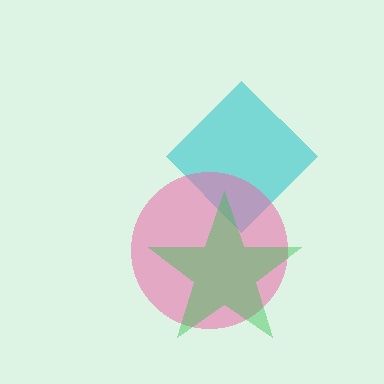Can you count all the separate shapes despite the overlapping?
Yes, there are 3 separate shapes.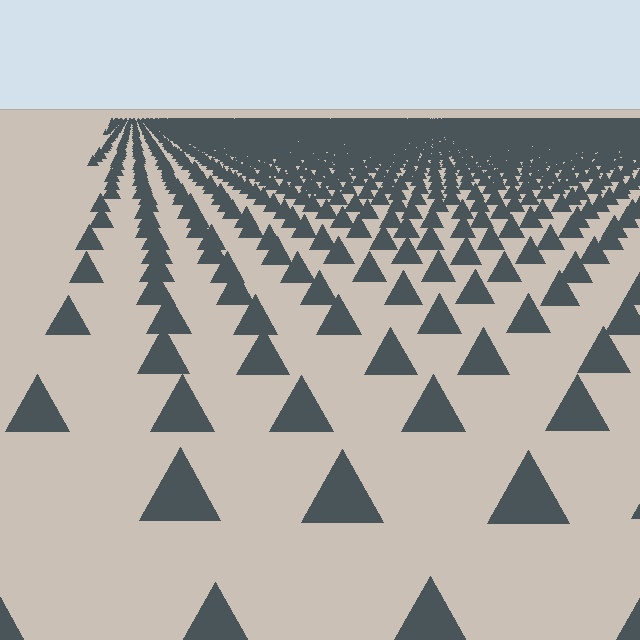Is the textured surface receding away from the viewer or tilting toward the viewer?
The surface is receding away from the viewer. Texture elements get smaller and denser toward the top.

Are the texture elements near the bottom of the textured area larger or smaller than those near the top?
Larger. Near the bottom, elements are closer to the viewer and appear at a bigger on-screen size.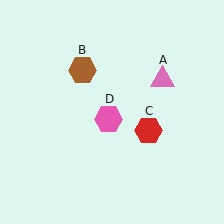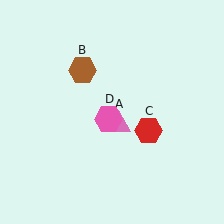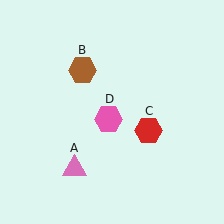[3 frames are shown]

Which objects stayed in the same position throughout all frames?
Brown hexagon (object B) and red hexagon (object C) and pink hexagon (object D) remained stationary.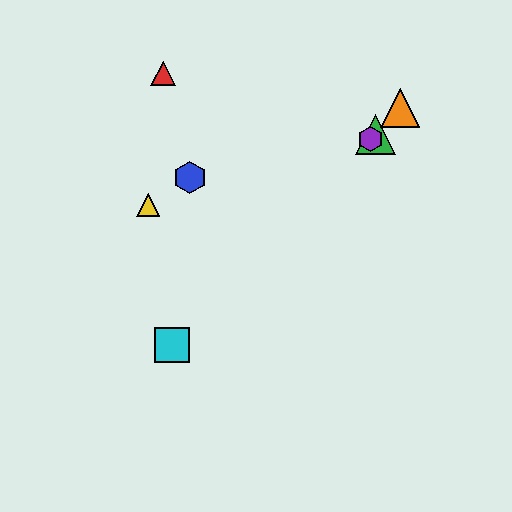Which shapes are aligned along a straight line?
The green triangle, the purple hexagon, the orange triangle, the cyan square are aligned along a straight line.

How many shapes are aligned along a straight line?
4 shapes (the green triangle, the purple hexagon, the orange triangle, the cyan square) are aligned along a straight line.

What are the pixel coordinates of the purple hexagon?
The purple hexagon is at (370, 139).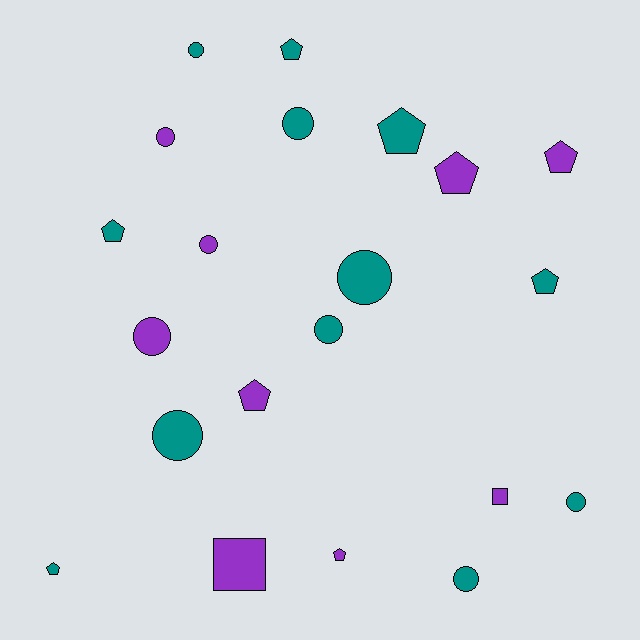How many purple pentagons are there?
There are 4 purple pentagons.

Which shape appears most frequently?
Circle, with 10 objects.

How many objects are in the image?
There are 21 objects.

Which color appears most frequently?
Teal, with 12 objects.